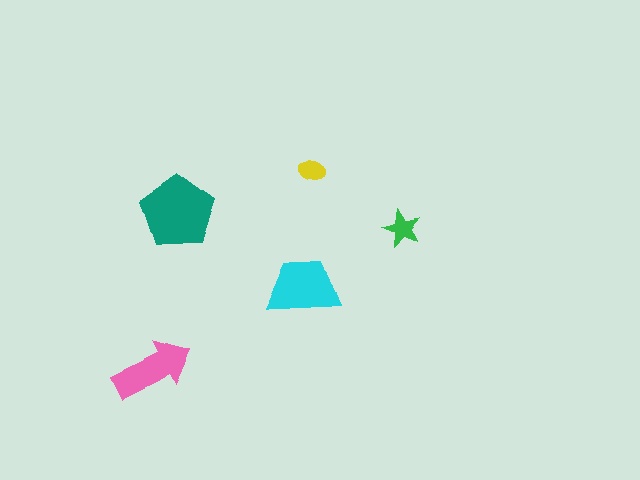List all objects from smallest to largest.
The yellow ellipse, the green star, the pink arrow, the cyan trapezoid, the teal pentagon.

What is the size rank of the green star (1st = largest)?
4th.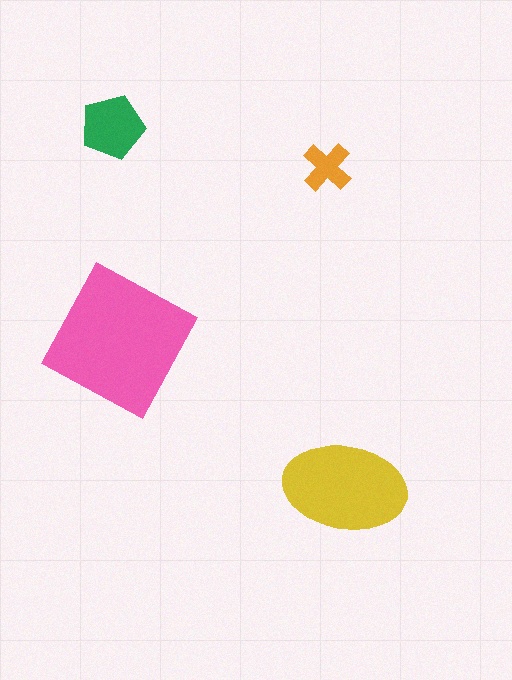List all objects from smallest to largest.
The orange cross, the green pentagon, the yellow ellipse, the pink square.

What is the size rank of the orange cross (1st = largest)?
4th.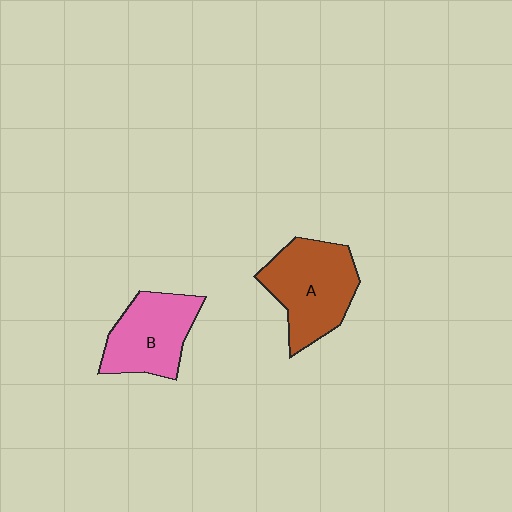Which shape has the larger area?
Shape A (brown).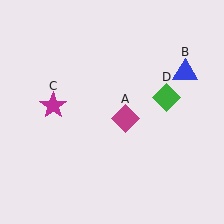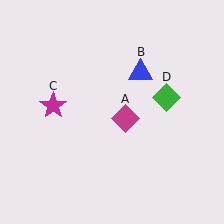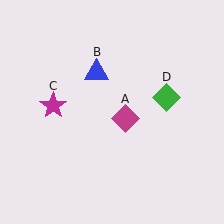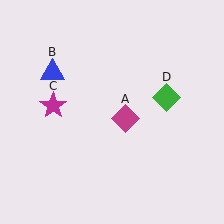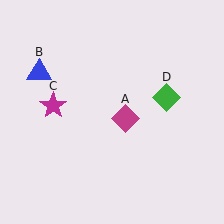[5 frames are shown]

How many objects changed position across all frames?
1 object changed position: blue triangle (object B).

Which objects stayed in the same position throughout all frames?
Magenta diamond (object A) and magenta star (object C) and green diamond (object D) remained stationary.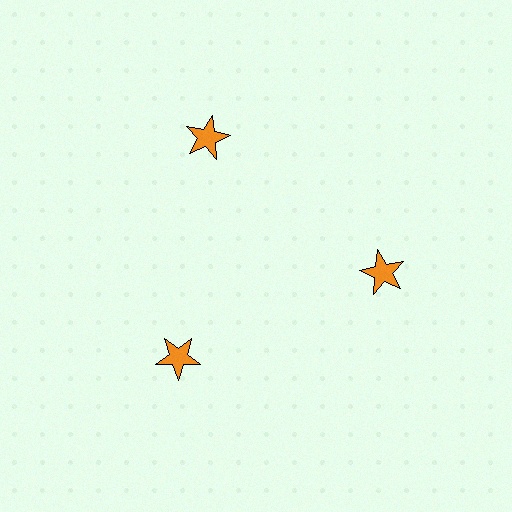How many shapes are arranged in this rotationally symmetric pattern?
There are 3 shapes, arranged in 3 groups of 1.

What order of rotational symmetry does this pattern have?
This pattern has 3-fold rotational symmetry.